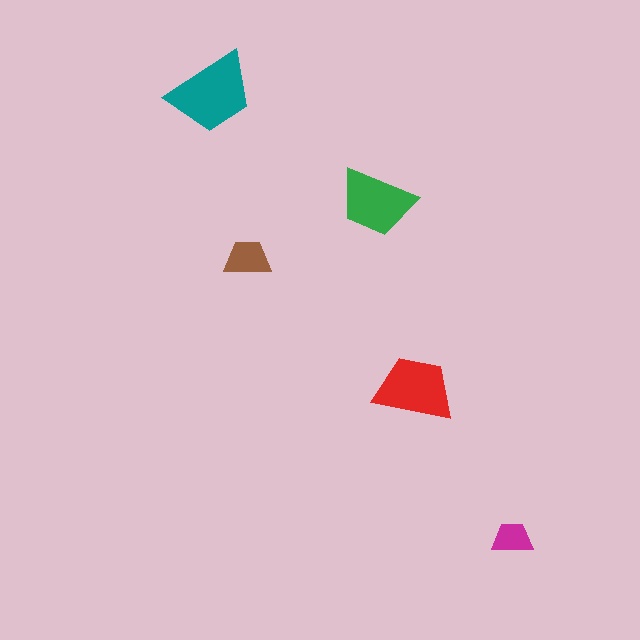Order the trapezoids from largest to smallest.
the teal one, the red one, the green one, the brown one, the magenta one.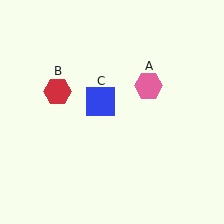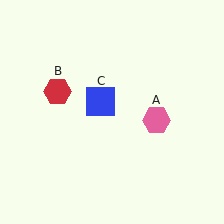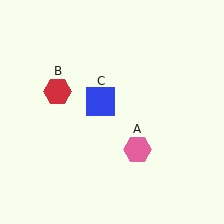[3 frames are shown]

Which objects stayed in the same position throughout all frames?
Red hexagon (object B) and blue square (object C) remained stationary.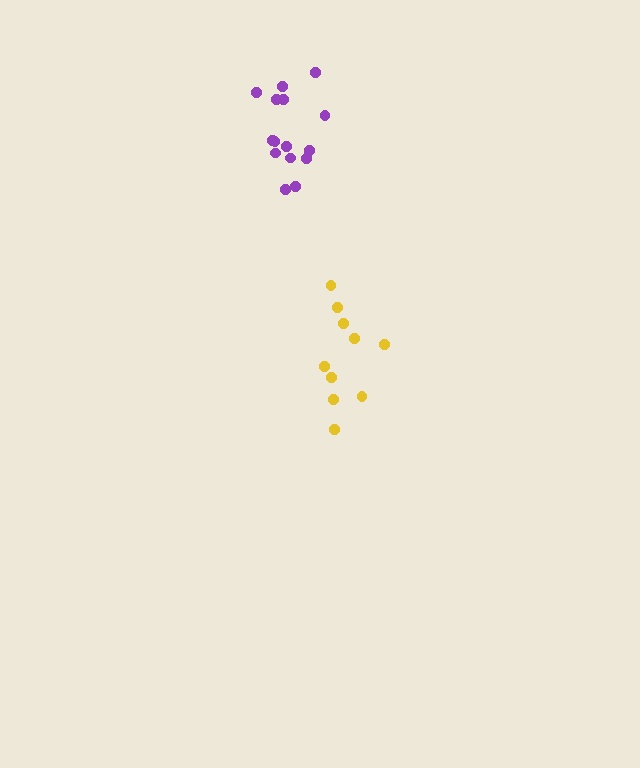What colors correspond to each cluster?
The clusters are colored: yellow, purple.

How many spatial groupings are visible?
There are 2 spatial groupings.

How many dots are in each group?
Group 1: 10 dots, Group 2: 15 dots (25 total).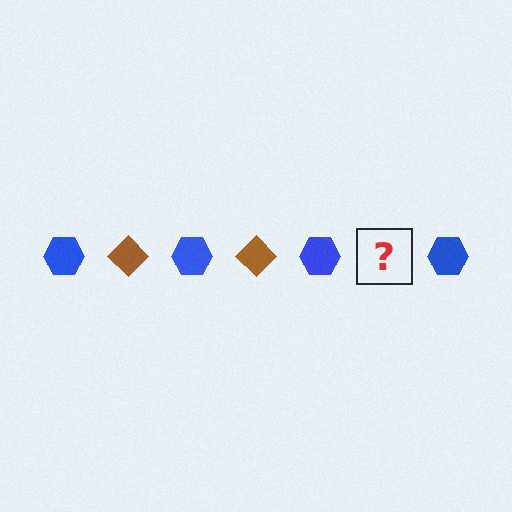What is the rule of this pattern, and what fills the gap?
The rule is that the pattern alternates between blue hexagon and brown diamond. The gap should be filled with a brown diamond.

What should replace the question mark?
The question mark should be replaced with a brown diamond.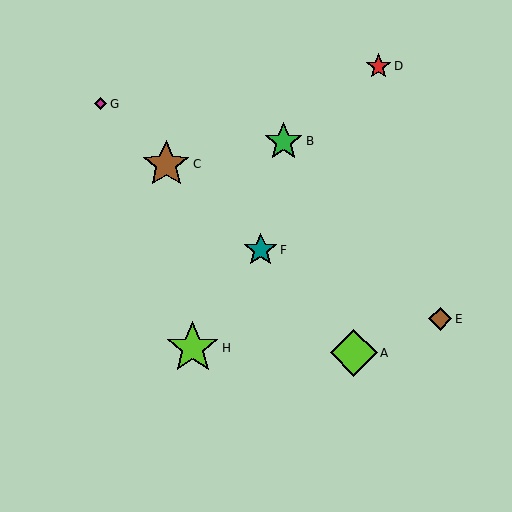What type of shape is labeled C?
Shape C is a brown star.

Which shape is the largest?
The lime star (labeled H) is the largest.